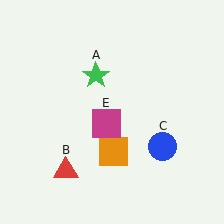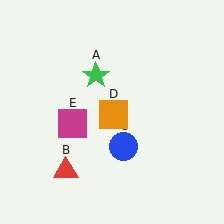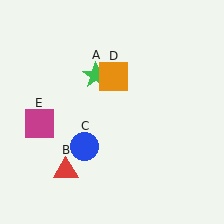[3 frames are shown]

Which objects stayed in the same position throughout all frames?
Green star (object A) and red triangle (object B) remained stationary.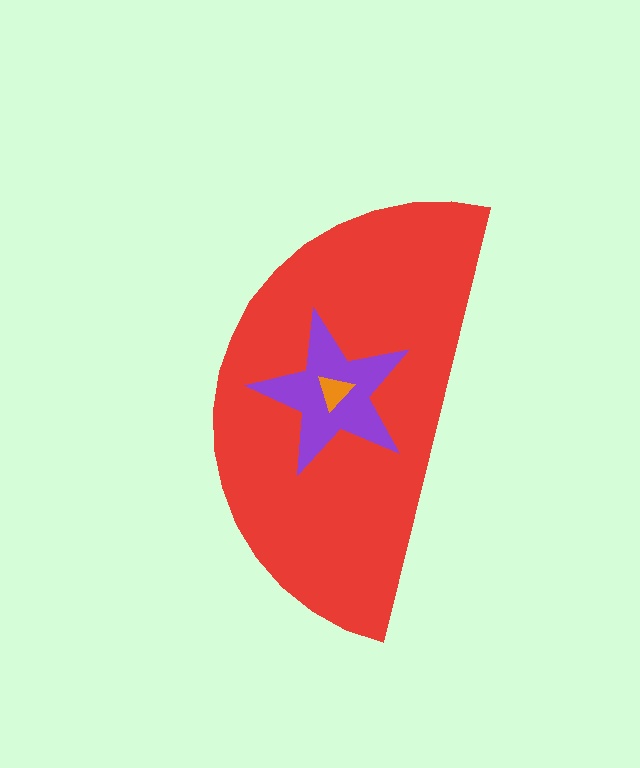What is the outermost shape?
The red semicircle.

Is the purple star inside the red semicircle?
Yes.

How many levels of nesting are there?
3.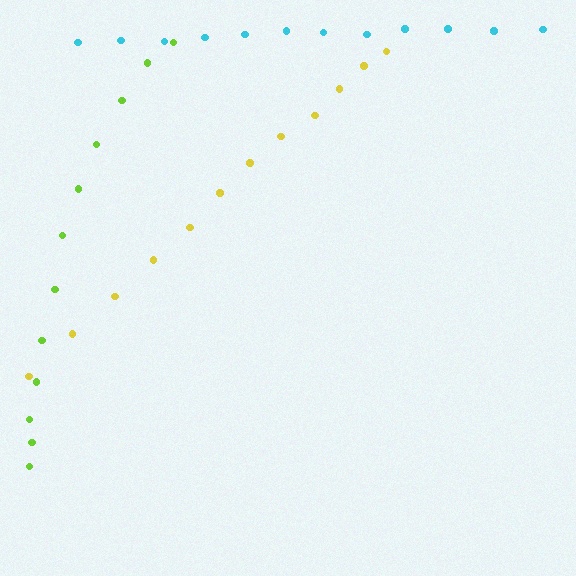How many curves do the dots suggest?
There are 3 distinct paths.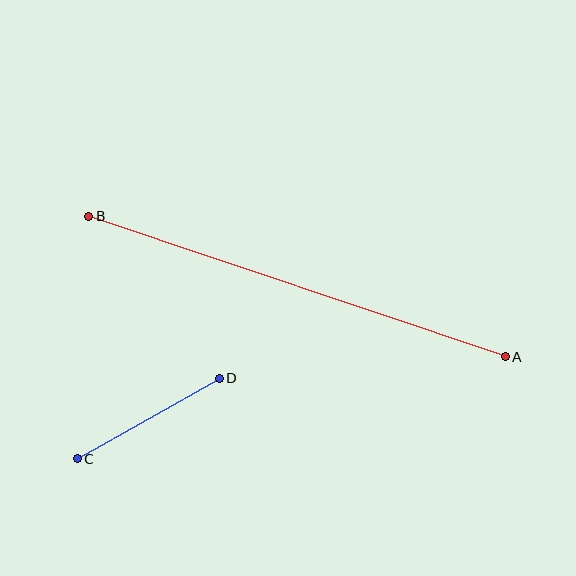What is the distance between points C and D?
The distance is approximately 163 pixels.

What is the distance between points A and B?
The distance is approximately 440 pixels.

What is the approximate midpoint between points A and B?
The midpoint is at approximately (297, 286) pixels.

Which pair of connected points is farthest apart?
Points A and B are farthest apart.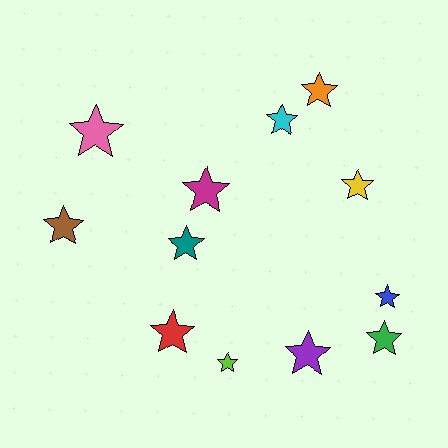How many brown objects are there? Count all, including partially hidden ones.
There is 1 brown object.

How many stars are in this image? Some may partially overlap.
There are 12 stars.